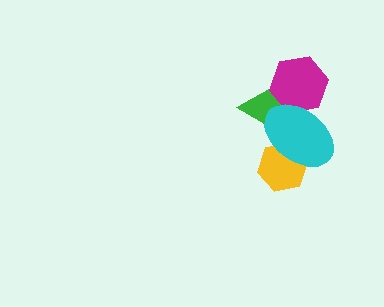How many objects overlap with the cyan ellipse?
3 objects overlap with the cyan ellipse.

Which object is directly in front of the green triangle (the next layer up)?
The magenta hexagon is directly in front of the green triangle.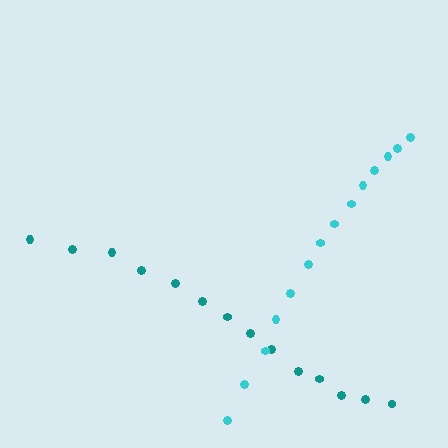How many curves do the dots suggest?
There are 2 distinct paths.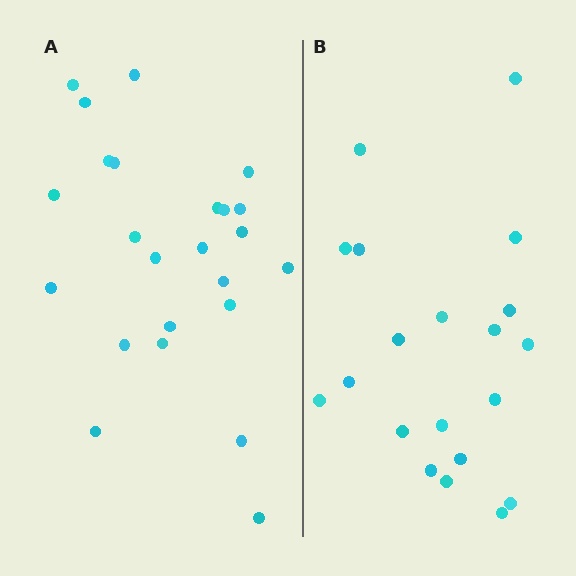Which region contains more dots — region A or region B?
Region A (the left region) has more dots.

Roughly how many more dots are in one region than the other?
Region A has about 4 more dots than region B.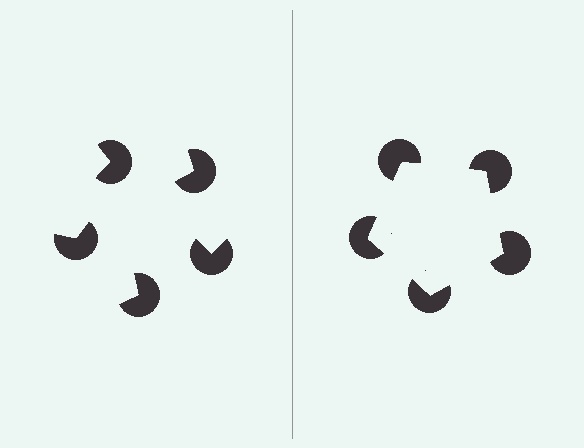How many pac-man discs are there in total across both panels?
10 — 5 on each side.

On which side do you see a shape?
An illusory pentagon appears on the right side. On the left side the wedge cuts are rotated, so no coherent shape forms.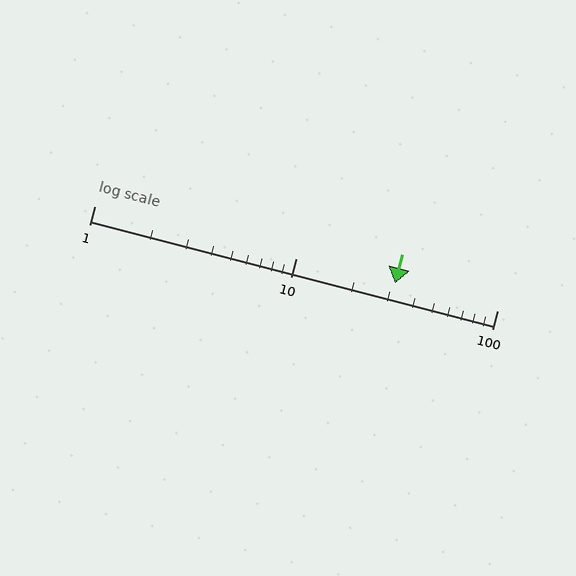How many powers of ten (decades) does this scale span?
The scale spans 2 decades, from 1 to 100.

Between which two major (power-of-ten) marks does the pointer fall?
The pointer is between 10 and 100.